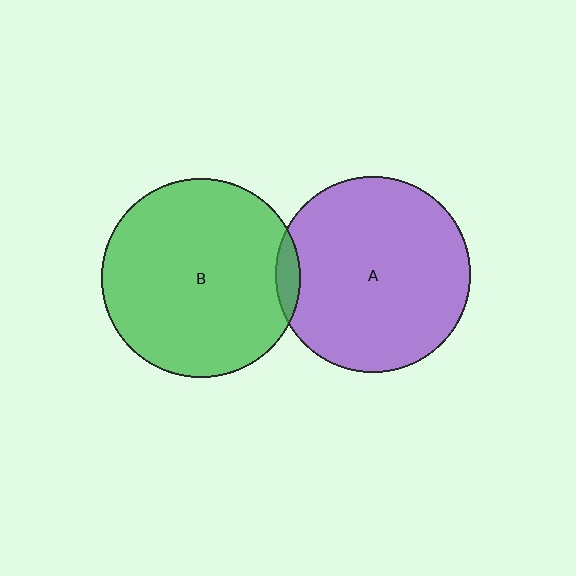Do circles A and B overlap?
Yes.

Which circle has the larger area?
Circle B (green).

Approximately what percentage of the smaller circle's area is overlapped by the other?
Approximately 5%.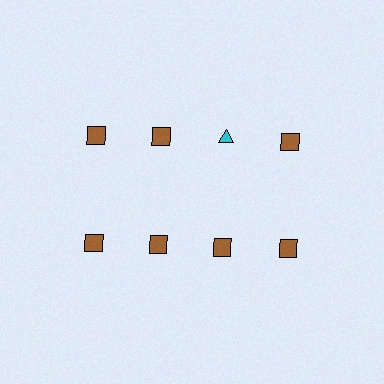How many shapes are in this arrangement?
There are 8 shapes arranged in a grid pattern.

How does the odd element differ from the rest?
It differs in both color (cyan instead of brown) and shape (triangle instead of square).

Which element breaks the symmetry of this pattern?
The cyan triangle in the top row, center column breaks the symmetry. All other shapes are brown squares.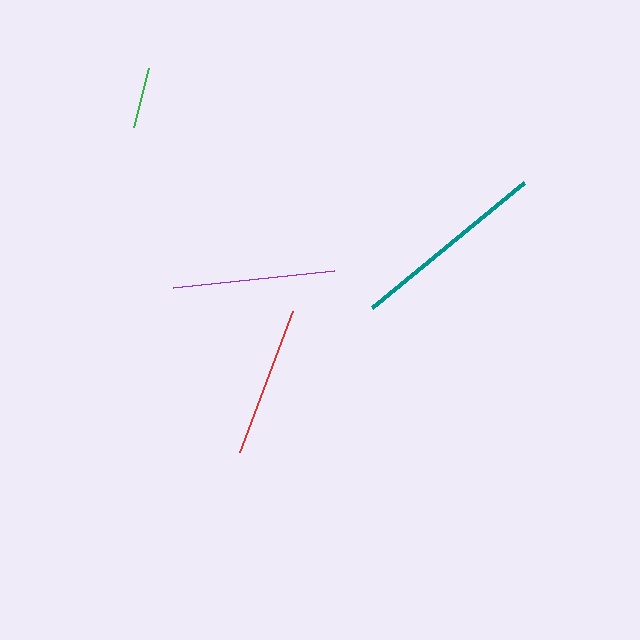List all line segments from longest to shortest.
From longest to shortest: teal, purple, red, green.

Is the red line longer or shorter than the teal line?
The teal line is longer than the red line.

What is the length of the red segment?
The red segment is approximately 150 pixels long.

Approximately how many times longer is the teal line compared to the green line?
The teal line is approximately 3.2 times the length of the green line.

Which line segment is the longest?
The teal line is the longest at approximately 197 pixels.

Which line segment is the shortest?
The green line is the shortest at approximately 61 pixels.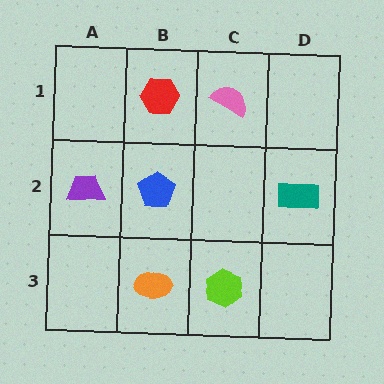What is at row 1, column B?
A red hexagon.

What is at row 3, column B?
An orange ellipse.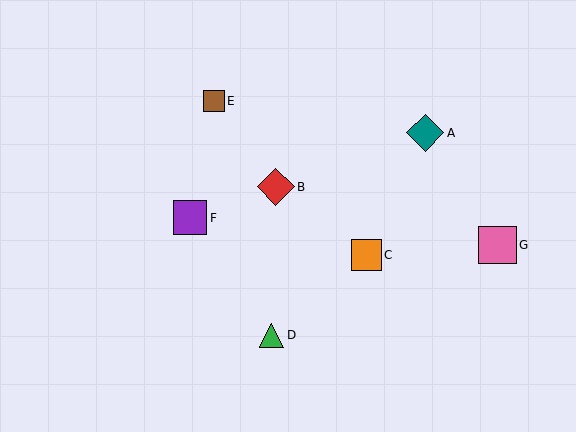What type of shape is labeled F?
Shape F is a purple square.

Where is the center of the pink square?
The center of the pink square is at (497, 245).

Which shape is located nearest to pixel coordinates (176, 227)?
The purple square (labeled F) at (190, 218) is nearest to that location.